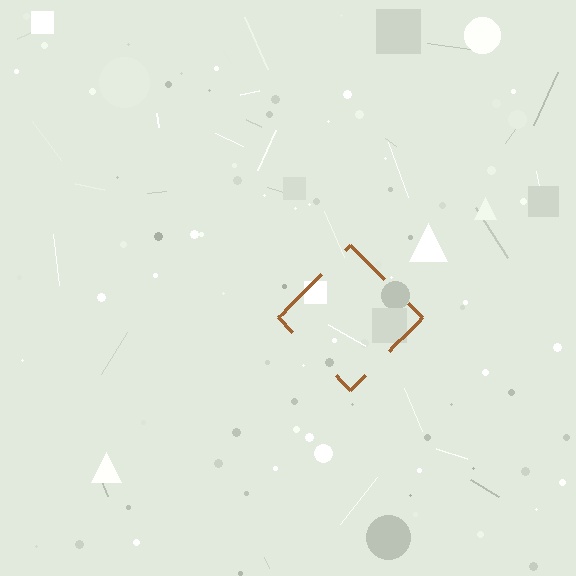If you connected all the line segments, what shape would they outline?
They would outline a diamond.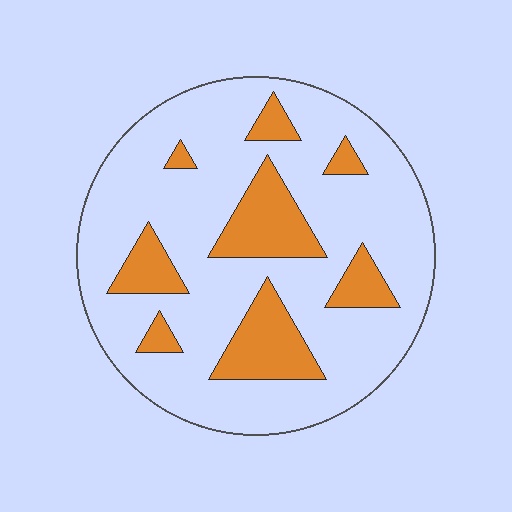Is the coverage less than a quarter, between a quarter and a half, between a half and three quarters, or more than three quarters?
Less than a quarter.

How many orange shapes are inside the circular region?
8.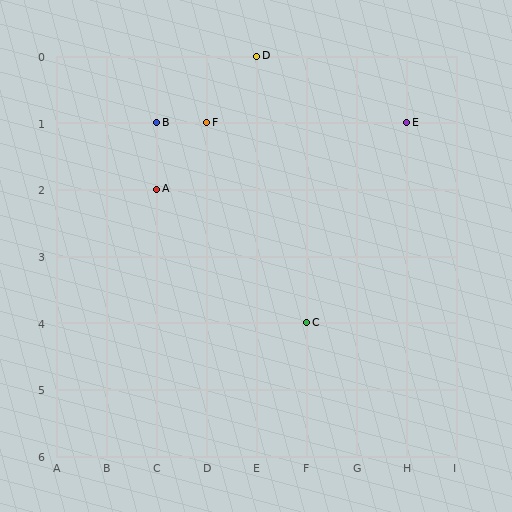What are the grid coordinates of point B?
Point B is at grid coordinates (C, 1).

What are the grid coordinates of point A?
Point A is at grid coordinates (C, 2).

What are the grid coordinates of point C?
Point C is at grid coordinates (F, 4).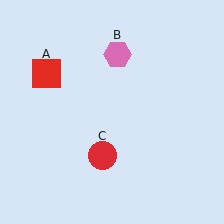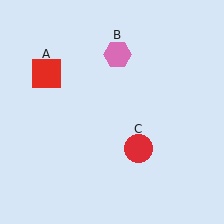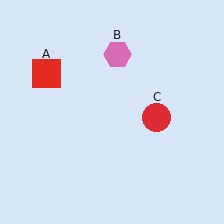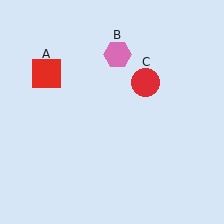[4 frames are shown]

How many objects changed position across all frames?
1 object changed position: red circle (object C).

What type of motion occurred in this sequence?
The red circle (object C) rotated counterclockwise around the center of the scene.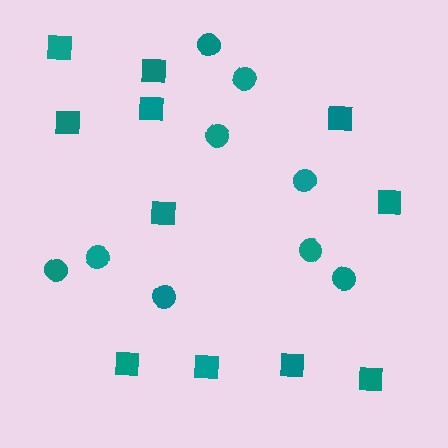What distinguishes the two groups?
There are 2 groups: one group of circles (9) and one group of squares (11).